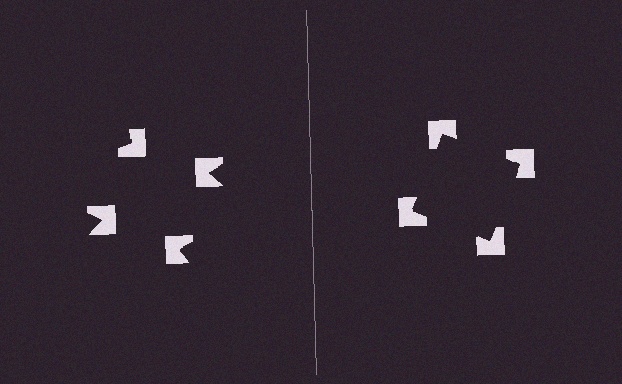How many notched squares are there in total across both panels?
8 — 4 on each side.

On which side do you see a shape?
An illusory square appears on the right side. On the left side the wedge cuts are rotated, so no coherent shape forms.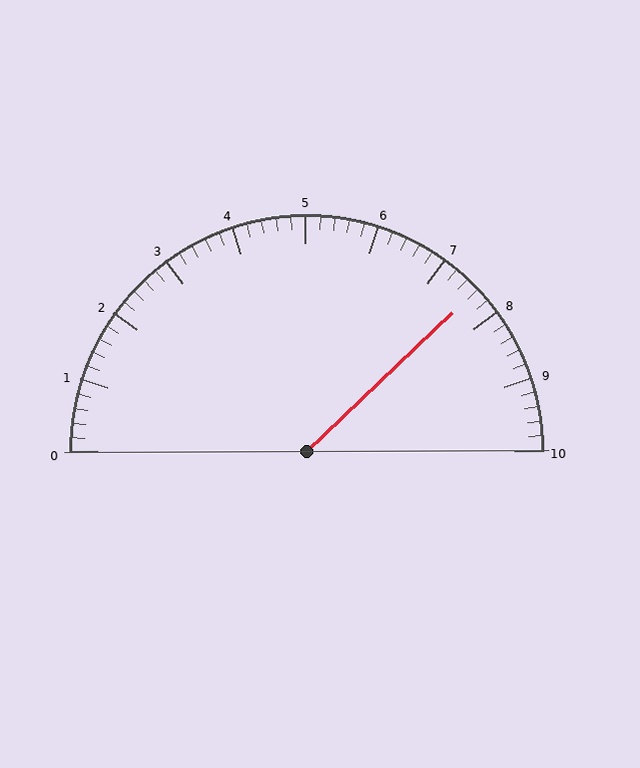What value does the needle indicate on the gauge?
The needle indicates approximately 7.6.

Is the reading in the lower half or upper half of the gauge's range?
The reading is in the upper half of the range (0 to 10).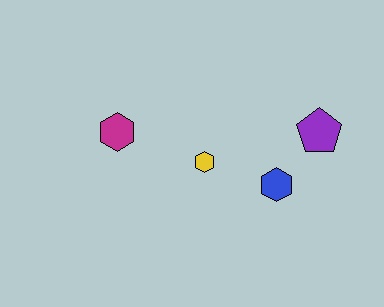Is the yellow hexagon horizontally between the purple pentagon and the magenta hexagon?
Yes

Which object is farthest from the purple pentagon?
The magenta hexagon is farthest from the purple pentagon.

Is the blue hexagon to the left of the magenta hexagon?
No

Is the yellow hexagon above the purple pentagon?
No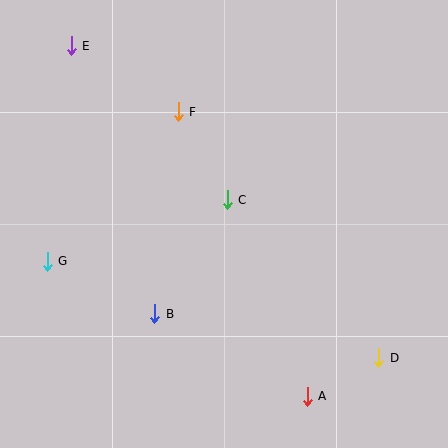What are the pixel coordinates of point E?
Point E is at (71, 46).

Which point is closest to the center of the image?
Point C at (227, 200) is closest to the center.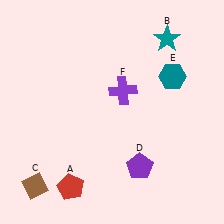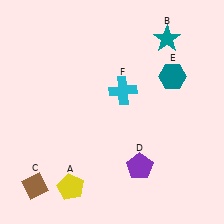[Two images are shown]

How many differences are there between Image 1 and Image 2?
There are 2 differences between the two images.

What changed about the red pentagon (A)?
In Image 1, A is red. In Image 2, it changed to yellow.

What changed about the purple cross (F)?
In Image 1, F is purple. In Image 2, it changed to cyan.